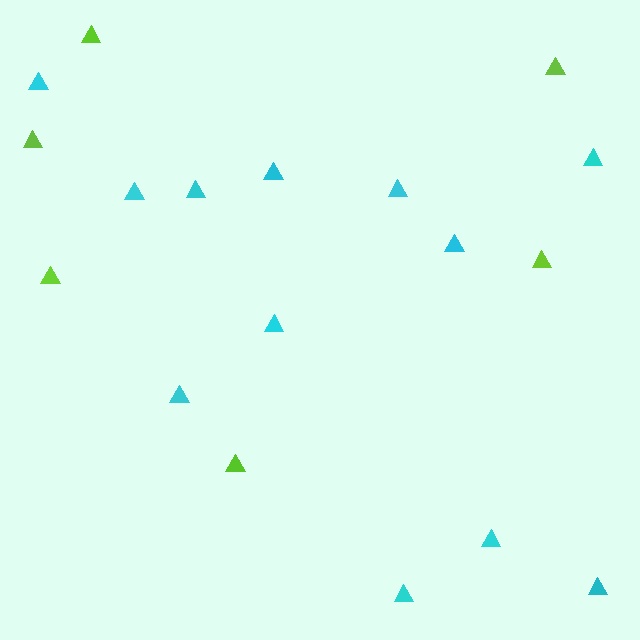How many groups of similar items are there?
There are 2 groups: one group of lime triangles (6) and one group of cyan triangles (12).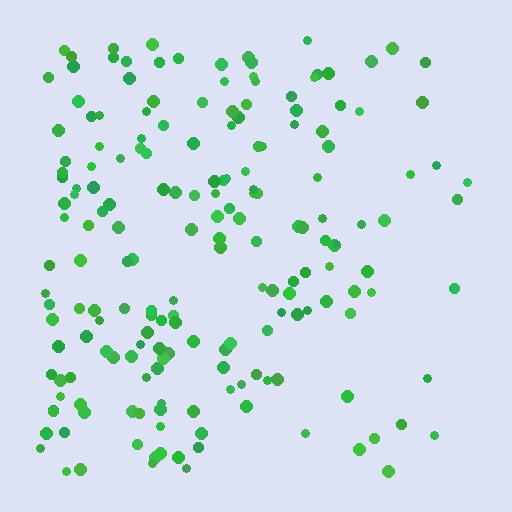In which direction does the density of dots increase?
From right to left, with the left side densest.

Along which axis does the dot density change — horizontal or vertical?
Horizontal.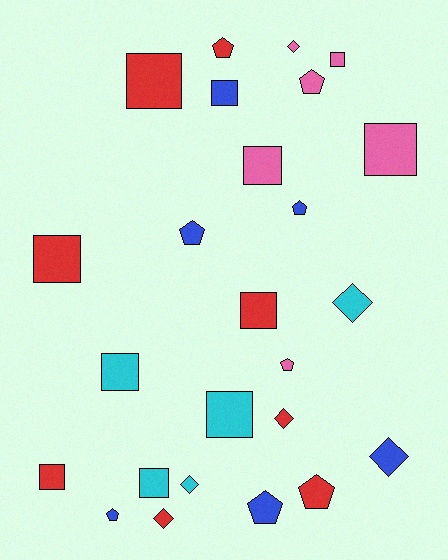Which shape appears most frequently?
Square, with 11 objects.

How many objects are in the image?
There are 25 objects.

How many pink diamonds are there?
There is 1 pink diamond.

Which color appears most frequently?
Red, with 8 objects.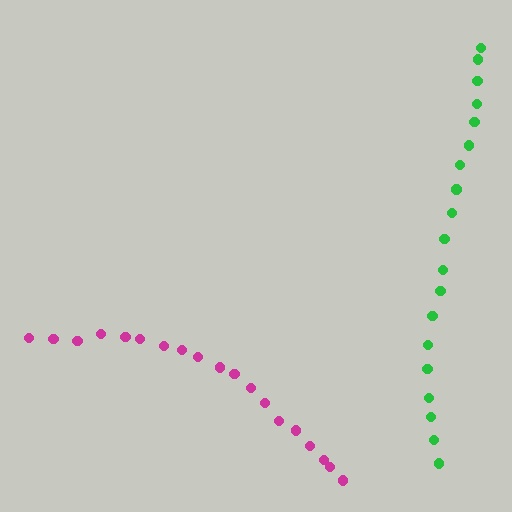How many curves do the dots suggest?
There are 2 distinct paths.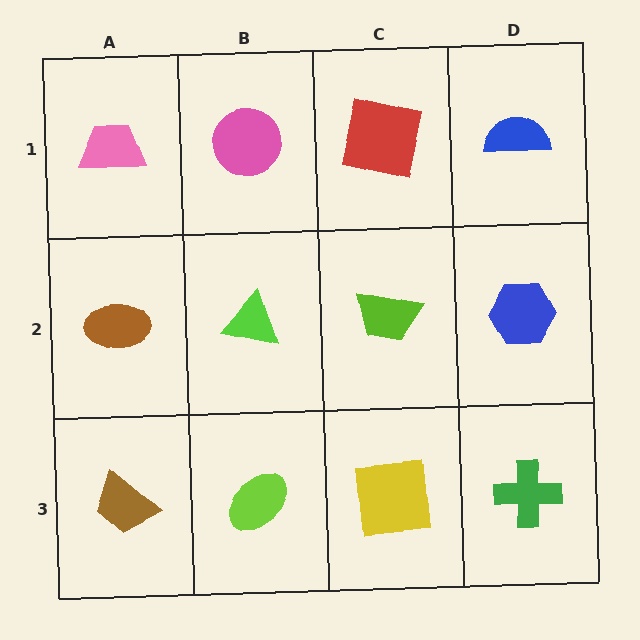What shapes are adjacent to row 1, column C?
A lime trapezoid (row 2, column C), a pink circle (row 1, column B), a blue semicircle (row 1, column D).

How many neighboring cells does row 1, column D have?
2.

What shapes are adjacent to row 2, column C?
A red square (row 1, column C), a yellow square (row 3, column C), a lime triangle (row 2, column B), a blue hexagon (row 2, column D).